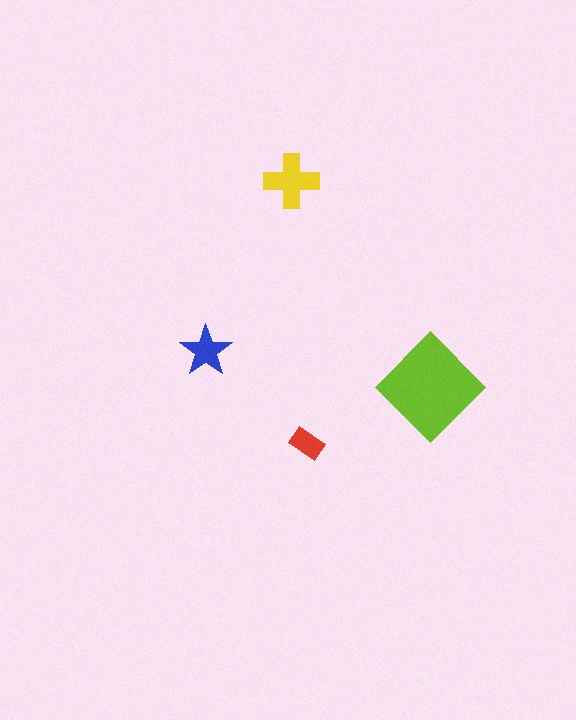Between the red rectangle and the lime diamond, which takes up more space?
The lime diamond.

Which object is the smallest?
The red rectangle.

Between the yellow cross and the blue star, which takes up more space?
The yellow cross.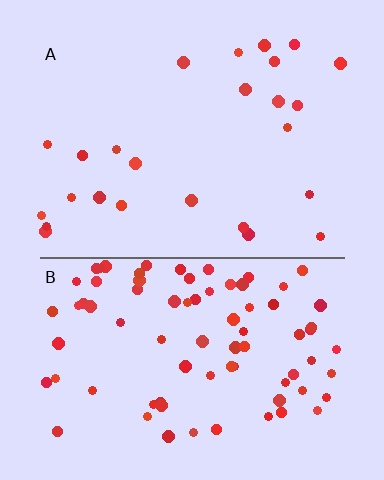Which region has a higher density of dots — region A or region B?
B (the bottom).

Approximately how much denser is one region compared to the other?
Approximately 3.1× — region B over region A.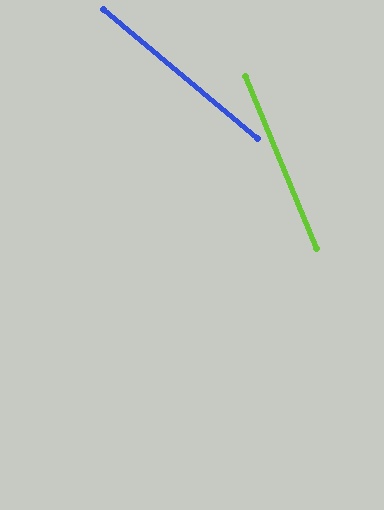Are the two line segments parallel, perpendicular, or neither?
Neither parallel nor perpendicular — they differ by about 28°.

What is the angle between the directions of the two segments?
Approximately 28 degrees.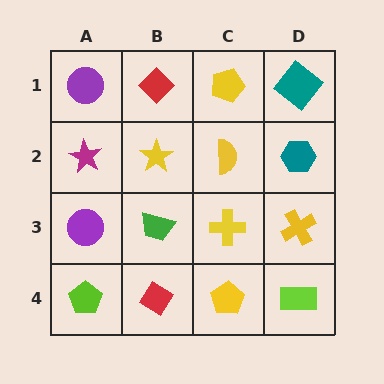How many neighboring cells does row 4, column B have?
3.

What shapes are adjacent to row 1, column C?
A yellow semicircle (row 2, column C), a red diamond (row 1, column B), a teal diamond (row 1, column D).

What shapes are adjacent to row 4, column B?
A green trapezoid (row 3, column B), a lime pentagon (row 4, column A), a yellow pentagon (row 4, column C).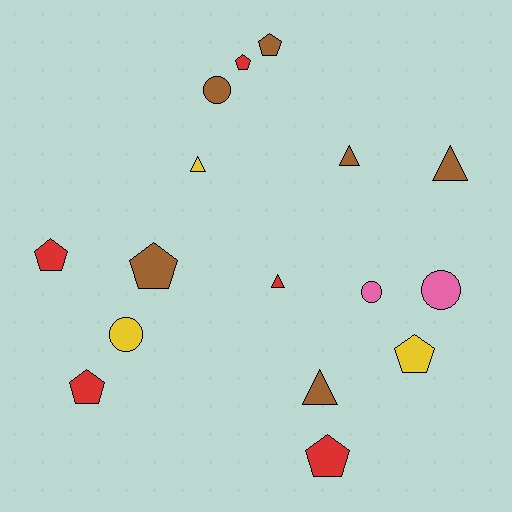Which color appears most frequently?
Brown, with 6 objects.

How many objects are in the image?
There are 16 objects.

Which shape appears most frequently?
Pentagon, with 7 objects.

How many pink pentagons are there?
There are no pink pentagons.